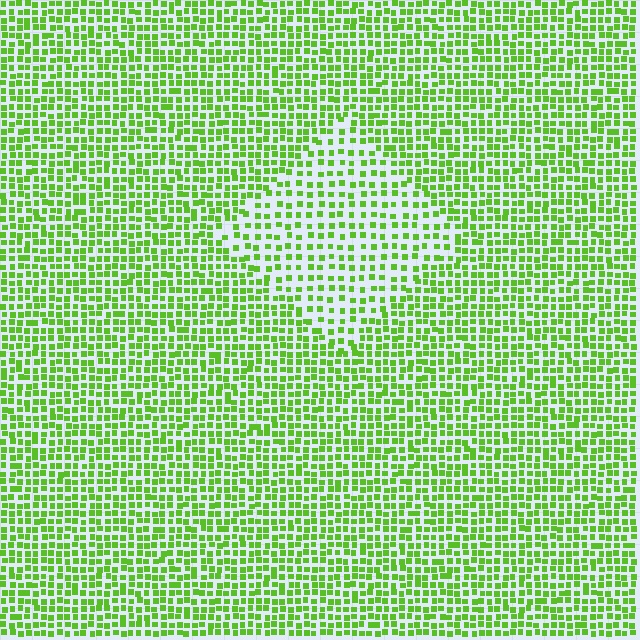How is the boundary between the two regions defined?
The boundary is defined by a change in element density (approximately 1.7x ratio). All elements are the same color, size, and shape.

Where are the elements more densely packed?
The elements are more densely packed outside the diamond boundary.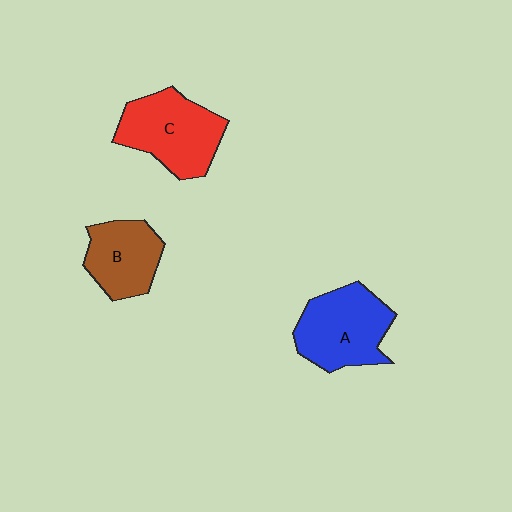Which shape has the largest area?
Shape C (red).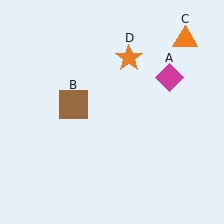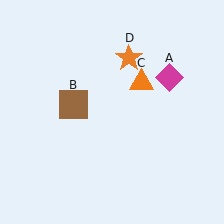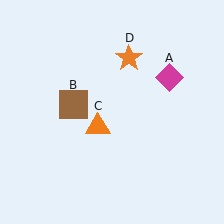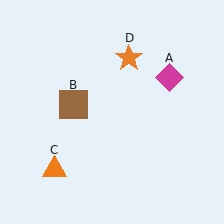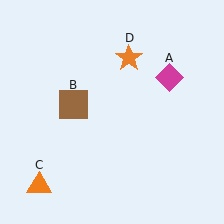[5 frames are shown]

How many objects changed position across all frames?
1 object changed position: orange triangle (object C).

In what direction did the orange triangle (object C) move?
The orange triangle (object C) moved down and to the left.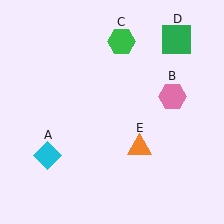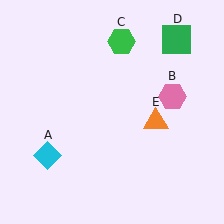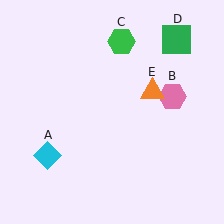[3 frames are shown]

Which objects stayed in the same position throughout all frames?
Cyan diamond (object A) and pink hexagon (object B) and green hexagon (object C) and green square (object D) remained stationary.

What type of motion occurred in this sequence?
The orange triangle (object E) rotated counterclockwise around the center of the scene.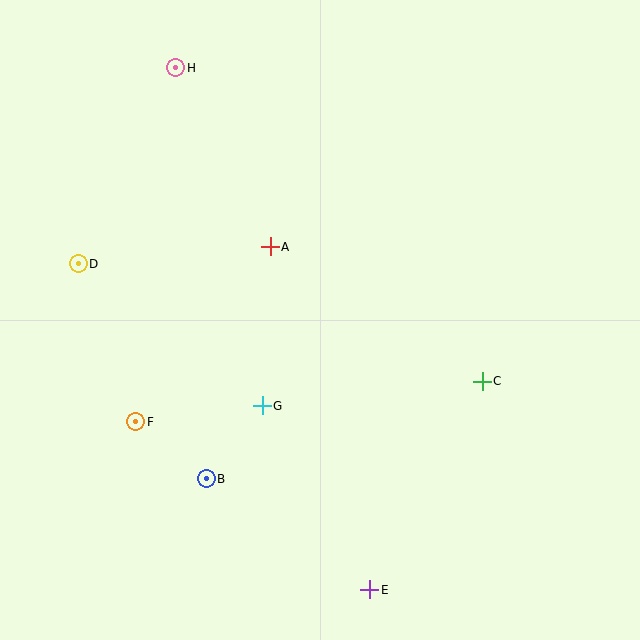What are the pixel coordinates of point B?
Point B is at (206, 479).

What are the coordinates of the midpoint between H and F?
The midpoint between H and F is at (156, 245).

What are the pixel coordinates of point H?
Point H is at (176, 68).